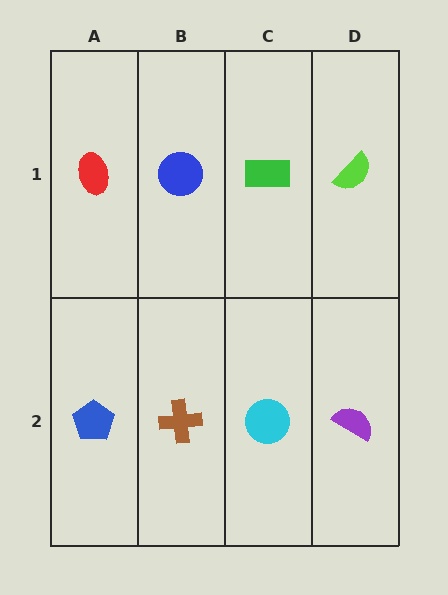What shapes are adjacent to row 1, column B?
A brown cross (row 2, column B), a red ellipse (row 1, column A), a green rectangle (row 1, column C).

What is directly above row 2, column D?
A lime semicircle.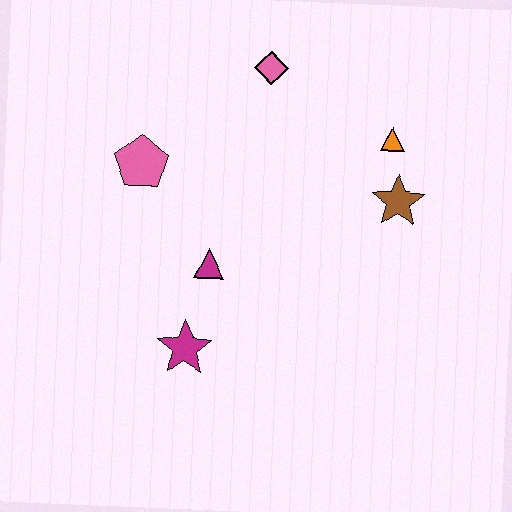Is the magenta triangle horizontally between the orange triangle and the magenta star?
Yes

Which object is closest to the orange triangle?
The brown star is closest to the orange triangle.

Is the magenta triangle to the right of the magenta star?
Yes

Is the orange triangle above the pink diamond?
No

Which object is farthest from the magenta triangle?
The orange triangle is farthest from the magenta triangle.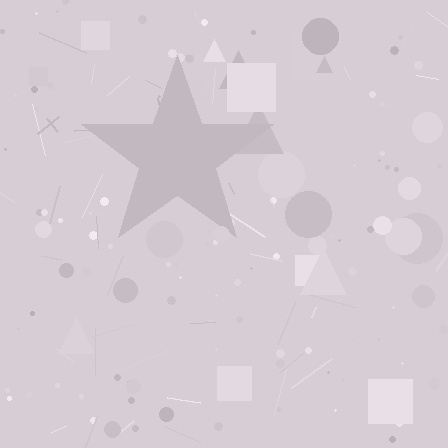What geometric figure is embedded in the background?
A star is embedded in the background.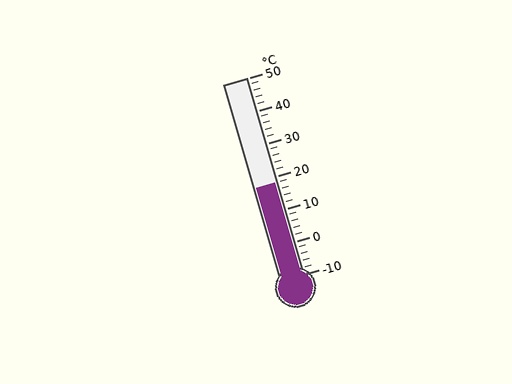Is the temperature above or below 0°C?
The temperature is above 0°C.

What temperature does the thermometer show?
The thermometer shows approximately 18°C.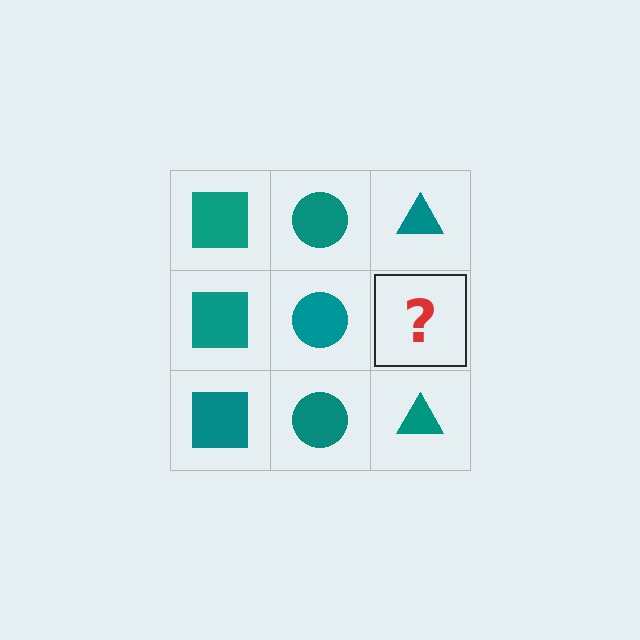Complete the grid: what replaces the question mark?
The question mark should be replaced with a teal triangle.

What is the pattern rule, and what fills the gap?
The rule is that each column has a consistent shape. The gap should be filled with a teal triangle.